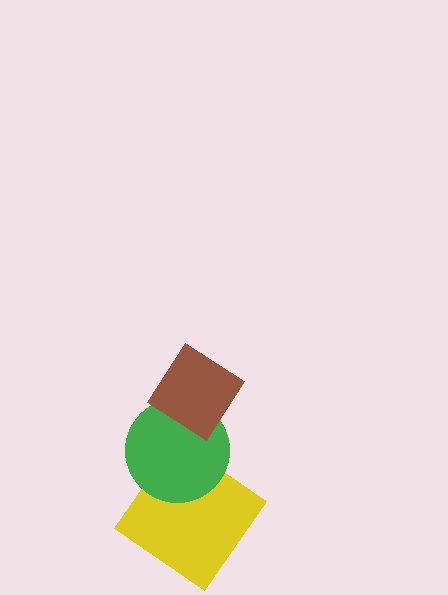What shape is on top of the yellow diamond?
The green circle is on top of the yellow diamond.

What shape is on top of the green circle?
The brown diamond is on top of the green circle.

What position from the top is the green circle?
The green circle is 2nd from the top.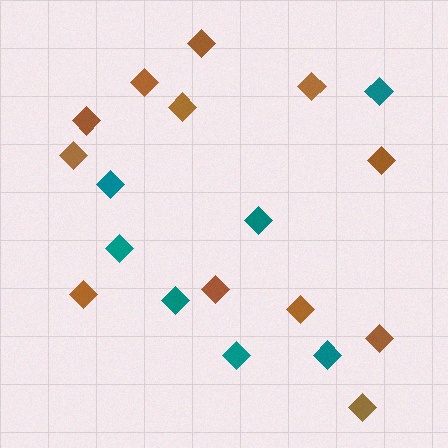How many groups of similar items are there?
There are 2 groups: one group of brown diamonds (12) and one group of teal diamonds (7).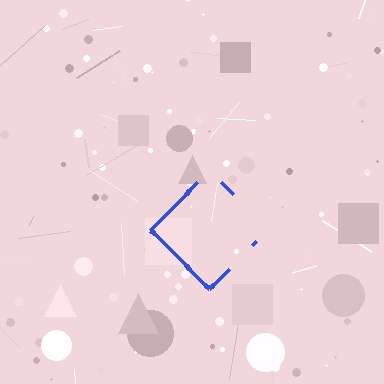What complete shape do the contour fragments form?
The contour fragments form a diamond.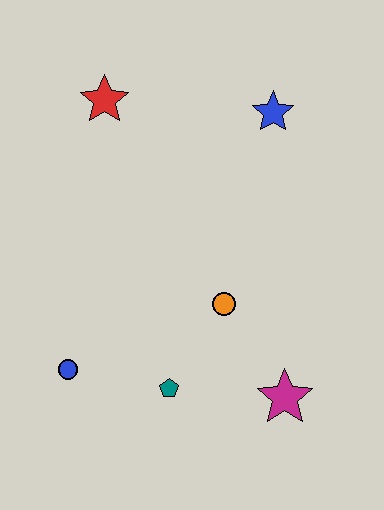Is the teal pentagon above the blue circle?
No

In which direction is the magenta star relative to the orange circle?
The magenta star is below the orange circle.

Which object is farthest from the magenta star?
The red star is farthest from the magenta star.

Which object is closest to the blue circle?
The teal pentagon is closest to the blue circle.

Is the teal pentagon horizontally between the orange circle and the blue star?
No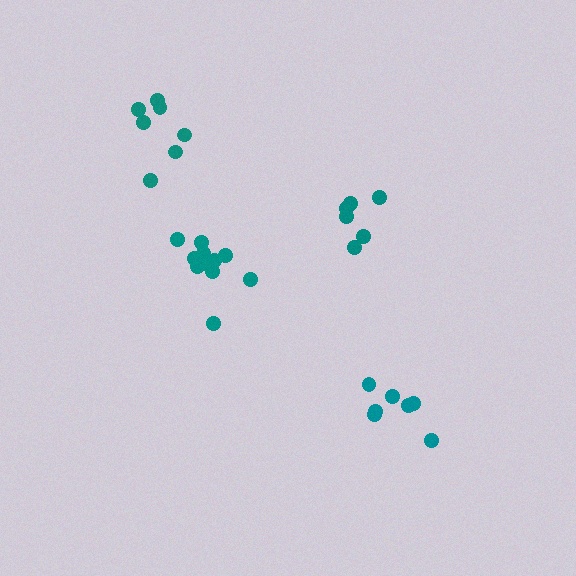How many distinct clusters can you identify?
There are 4 distinct clusters.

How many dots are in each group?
Group 1: 7 dots, Group 2: 6 dots, Group 3: 11 dots, Group 4: 7 dots (31 total).